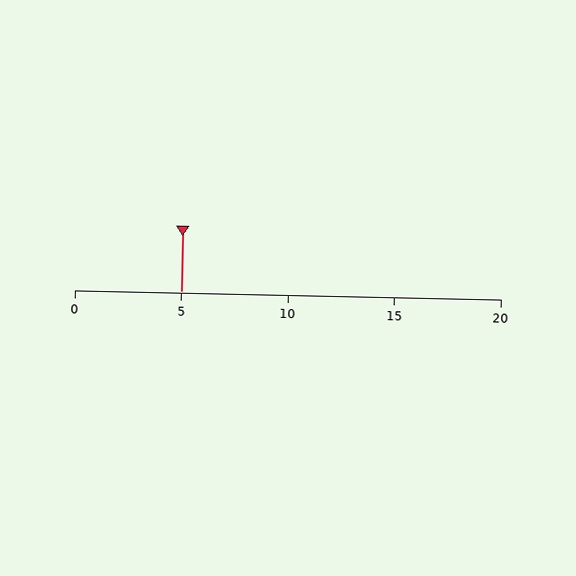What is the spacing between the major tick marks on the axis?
The major ticks are spaced 5 apart.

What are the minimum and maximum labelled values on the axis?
The axis runs from 0 to 20.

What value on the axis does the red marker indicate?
The marker indicates approximately 5.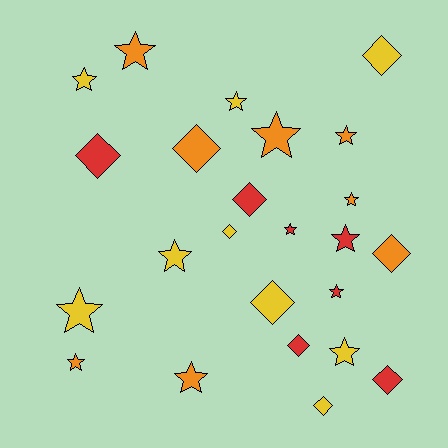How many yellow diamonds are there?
There are 4 yellow diamonds.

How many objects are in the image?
There are 24 objects.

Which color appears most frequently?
Yellow, with 9 objects.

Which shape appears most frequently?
Star, with 14 objects.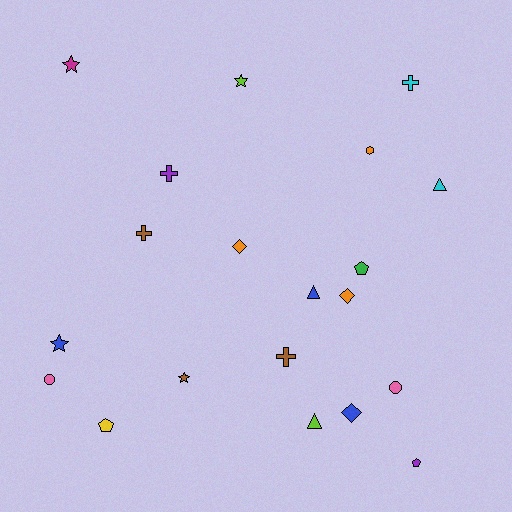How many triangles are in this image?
There are 3 triangles.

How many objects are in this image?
There are 20 objects.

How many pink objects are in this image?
There are 2 pink objects.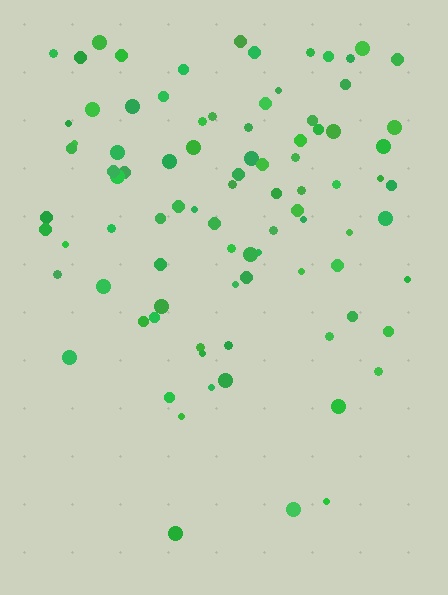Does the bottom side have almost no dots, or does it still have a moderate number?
Still a moderate number, just noticeably fewer than the top.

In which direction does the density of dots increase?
From bottom to top, with the top side densest.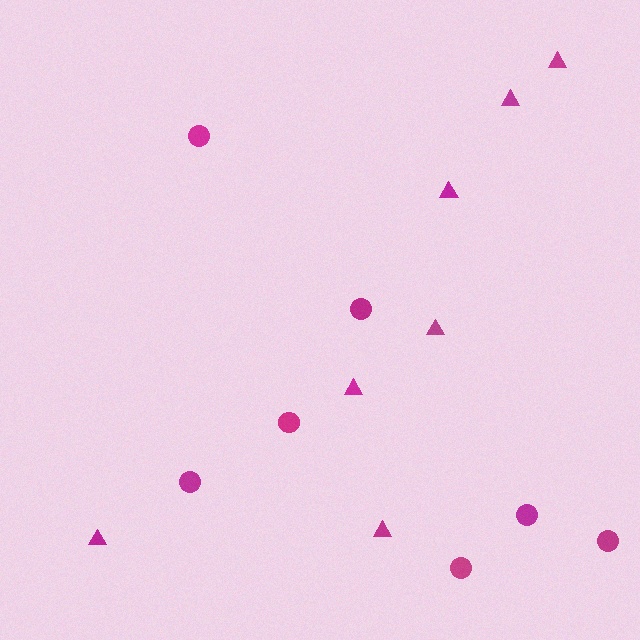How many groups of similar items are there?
There are 2 groups: one group of triangles (7) and one group of circles (7).